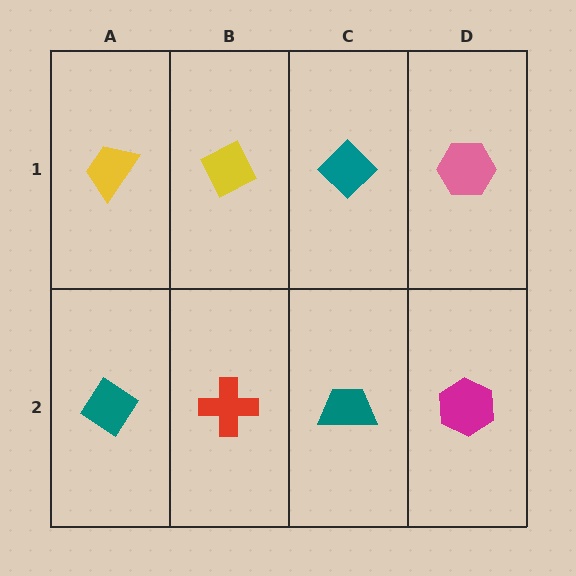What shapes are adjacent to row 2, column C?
A teal diamond (row 1, column C), a red cross (row 2, column B), a magenta hexagon (row 2, column D).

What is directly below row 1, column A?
A teal diamond.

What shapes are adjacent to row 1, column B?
A red cross (row 2, column B), a yellow trapezoid (row 1, column A), a teal diamond (row 1, column C).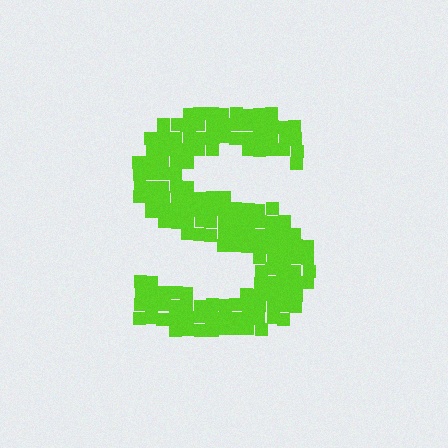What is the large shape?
The large shape is the letter S.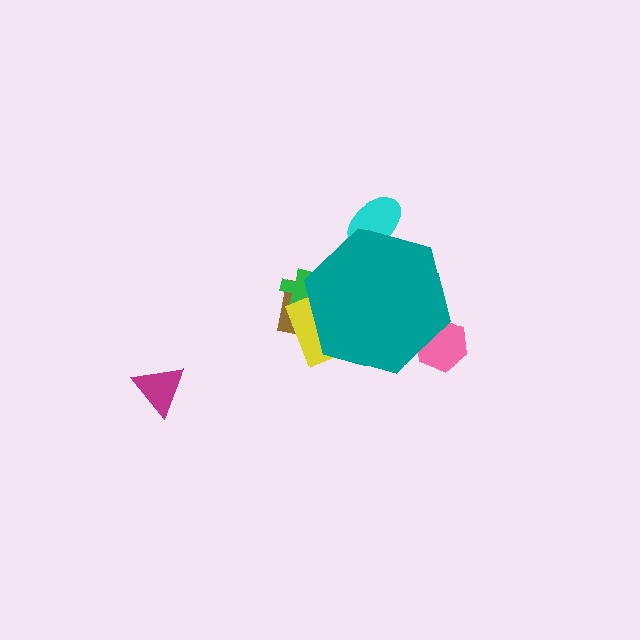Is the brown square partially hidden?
Yes, the brown square is partially hidden behind the teal hexagon.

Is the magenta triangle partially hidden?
No, the magenta triangle is fully visible.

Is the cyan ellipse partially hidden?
Yes, the cyan ellipse is partially hidden behind the teal hexagon.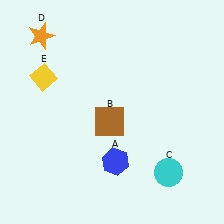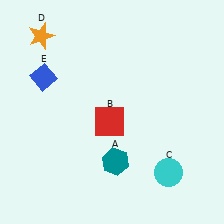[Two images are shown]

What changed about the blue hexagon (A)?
In Image 1, A is blue. In Image 2, it changed to teal.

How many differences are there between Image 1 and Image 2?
There are 3 differences between the two images.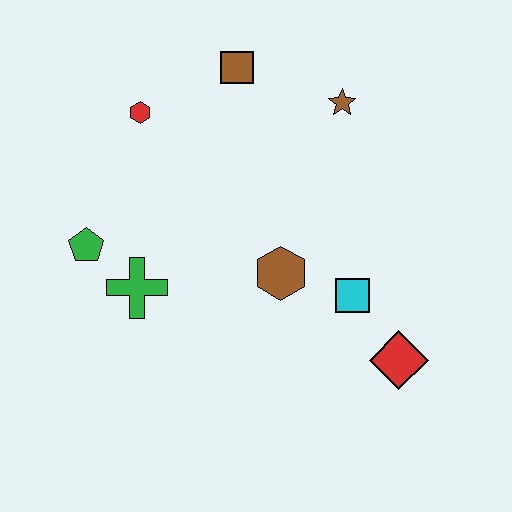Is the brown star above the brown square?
No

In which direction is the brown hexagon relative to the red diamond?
The brown hexagon is to the left of the red diamond.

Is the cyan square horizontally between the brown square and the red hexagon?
No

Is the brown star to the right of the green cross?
Yes